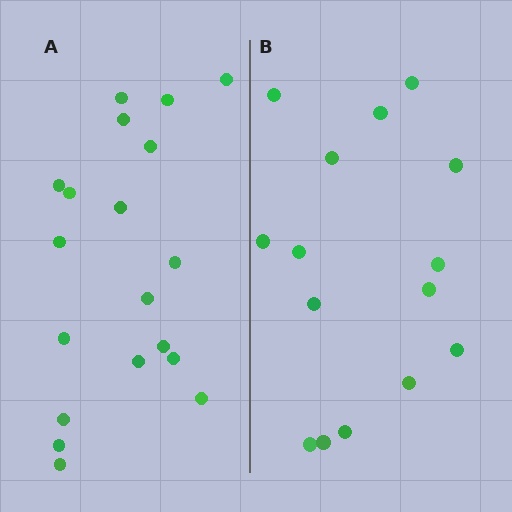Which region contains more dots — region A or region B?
Region A (the left region) has more dots.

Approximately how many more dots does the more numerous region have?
Region A has about 4 more dots than region B.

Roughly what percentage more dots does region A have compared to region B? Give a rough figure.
About 25% more.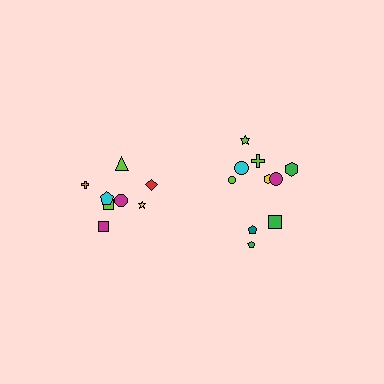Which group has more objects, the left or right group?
The right group.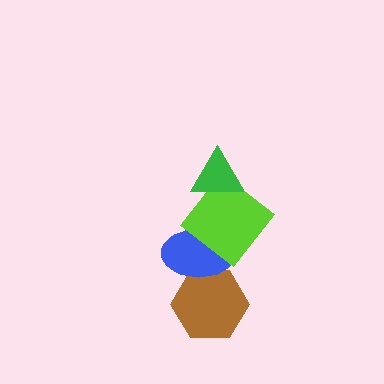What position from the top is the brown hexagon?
The brown hexagon is 4th from the top.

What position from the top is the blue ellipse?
The blue ellipse is 3rd from the top.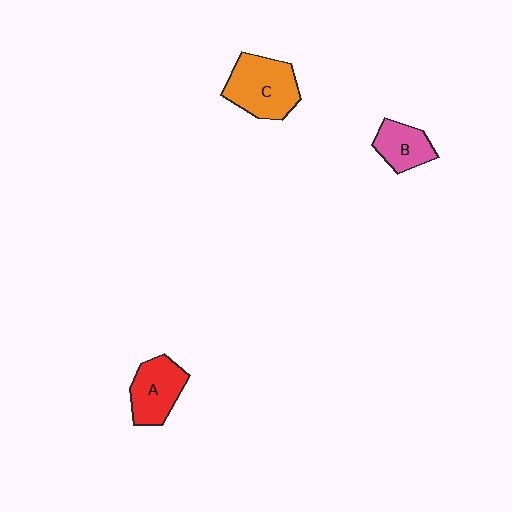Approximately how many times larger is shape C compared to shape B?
Approximately 1.7 times.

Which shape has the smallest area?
Shape B (pink).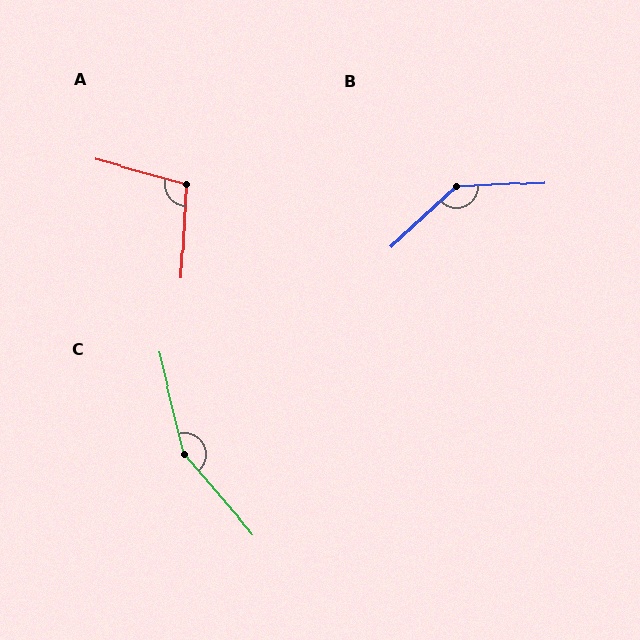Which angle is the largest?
C, at approximately 153 degrees.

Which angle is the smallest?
A, at approximately 102 degrees.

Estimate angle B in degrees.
Approximately 140 degrees.